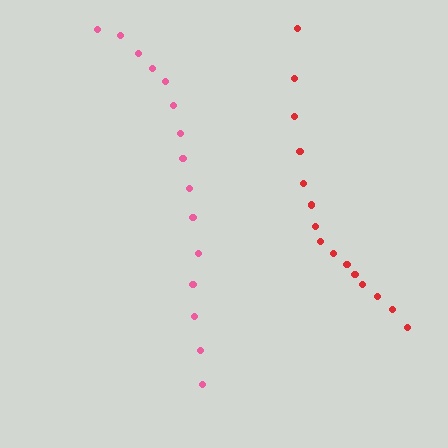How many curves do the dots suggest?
There are 2 distinct paths.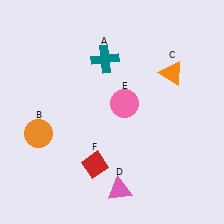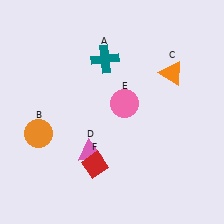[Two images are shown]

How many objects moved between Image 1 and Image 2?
1 object moved between the two images.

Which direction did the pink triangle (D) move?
The pink triangle (D) moved up.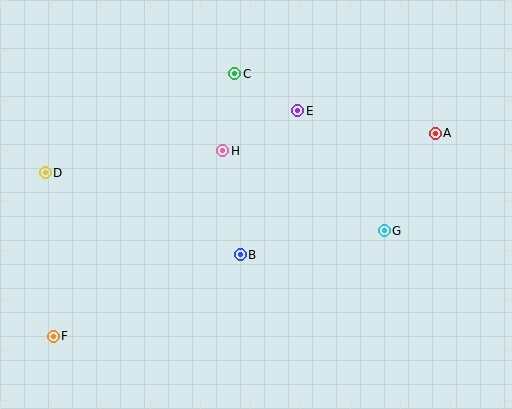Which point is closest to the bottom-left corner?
Point F is closest to the bottom-left corner.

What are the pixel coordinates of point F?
Point F is at (53, 336).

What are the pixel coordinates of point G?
Point G is at (384, 231).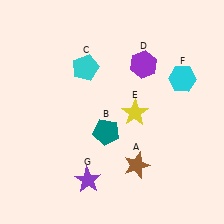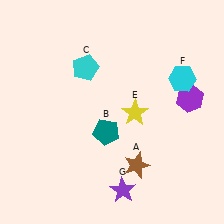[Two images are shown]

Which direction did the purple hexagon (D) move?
The purple hexagon (D) moved right.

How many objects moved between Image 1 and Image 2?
2 objects moved between the two images.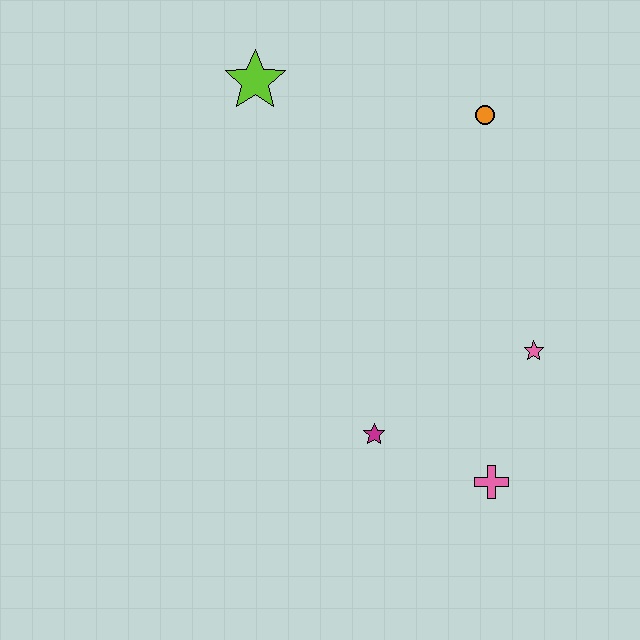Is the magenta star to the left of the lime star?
No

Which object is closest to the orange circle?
The lime star is closest to the orange circle.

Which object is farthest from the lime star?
The pink cross is farthest from the lime star.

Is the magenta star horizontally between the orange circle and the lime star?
Yes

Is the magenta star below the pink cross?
No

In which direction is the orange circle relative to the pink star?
The orange circle is above the pink star.